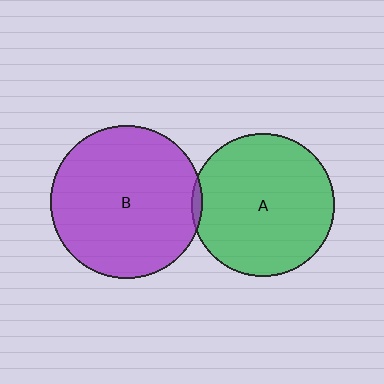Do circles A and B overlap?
Yes.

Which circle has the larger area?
Circle B (purple).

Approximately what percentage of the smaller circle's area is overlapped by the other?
Approximately 5%.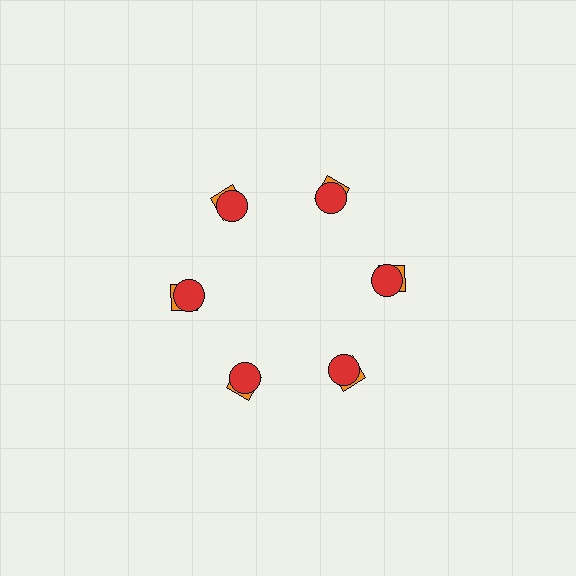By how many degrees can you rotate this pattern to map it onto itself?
The pattern maps onto itself every 60 degrees of rotation.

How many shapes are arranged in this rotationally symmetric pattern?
There are 12 shapes, arranged in 6 groups of 2.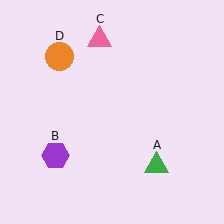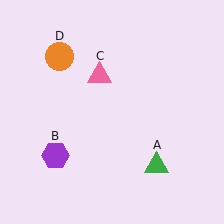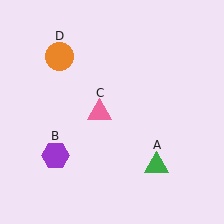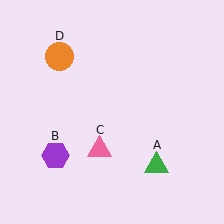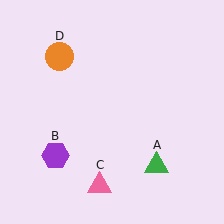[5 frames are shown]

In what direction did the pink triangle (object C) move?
The pink triangle (object C) moved down.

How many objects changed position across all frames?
1 object changed position: pink triangle (object C).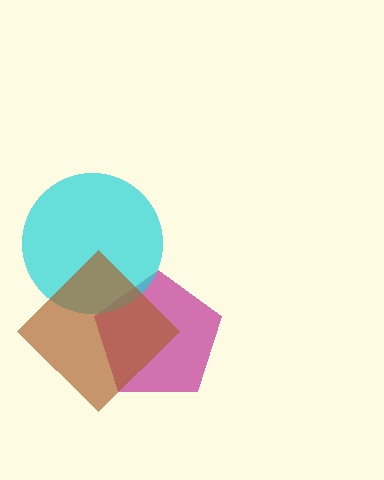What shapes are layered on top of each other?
The layered shapes are: a magenta pentagon, a cyan circle, a brown diamond.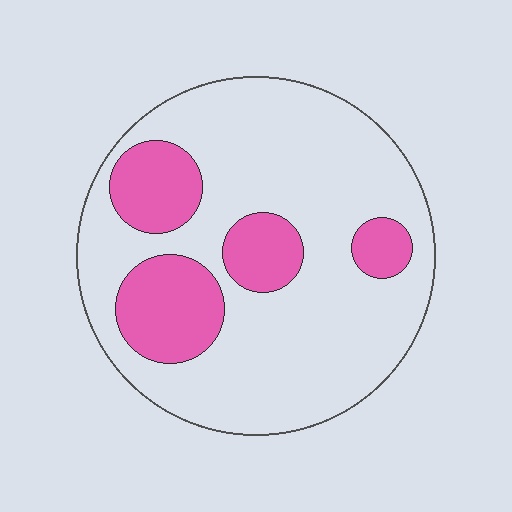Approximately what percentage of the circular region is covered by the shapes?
Approximately 25%.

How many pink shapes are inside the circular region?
4.